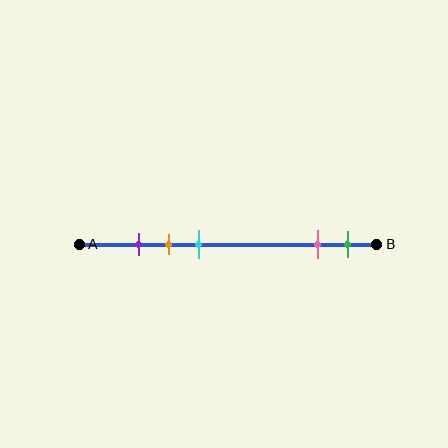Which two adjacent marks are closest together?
The purple and orange marks are the closest adjacent pair.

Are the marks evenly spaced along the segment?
No, the marks are not evenly spaced.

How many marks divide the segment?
There are 5 marks dividing the segment.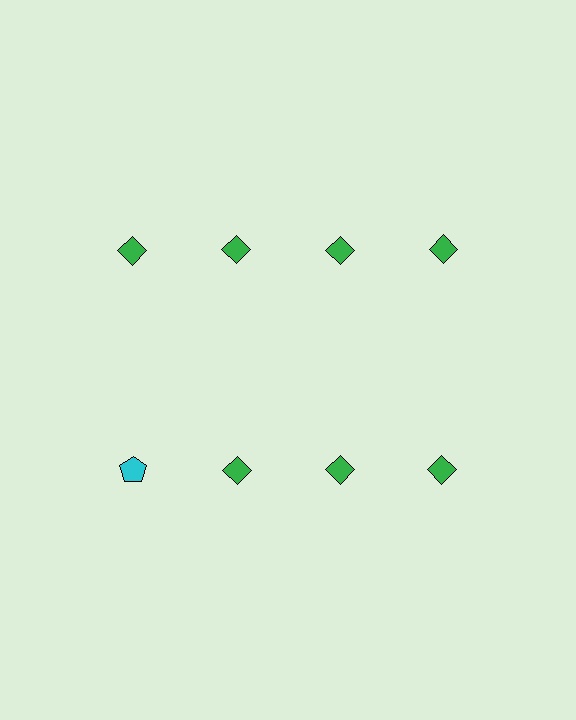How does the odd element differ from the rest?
It differs in both color (cyan instead of green) and shape (pentagon instead of diamond).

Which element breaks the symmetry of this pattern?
The cyan pentagon in the second row, leftmost column breaks the symmetry. All other shapes are green diamonds.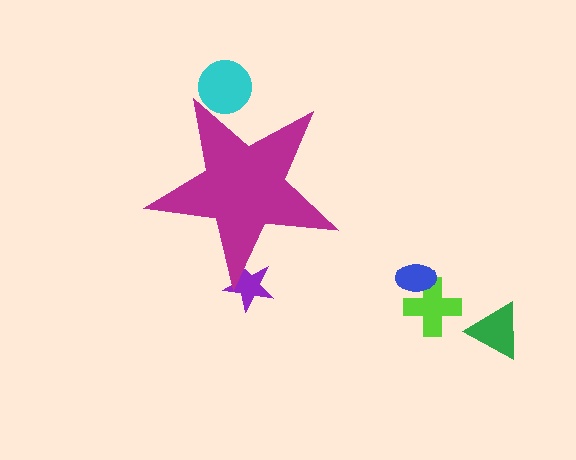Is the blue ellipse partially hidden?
No, the blue ellipse is fully visible.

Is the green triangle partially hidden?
No, the green triangle is fully visible.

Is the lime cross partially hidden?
No, the lime cross is fully visible.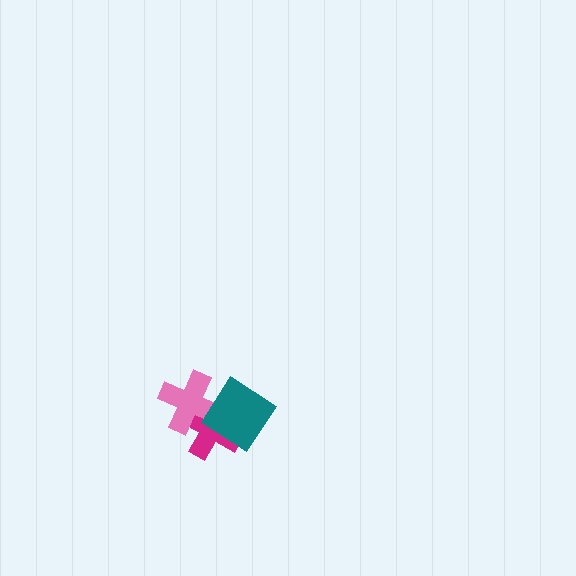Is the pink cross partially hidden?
Yes, it is partially covered by another shape.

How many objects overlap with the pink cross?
2 objects overlap with the pink cross.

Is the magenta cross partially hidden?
Yes, it is partially covered by another shape.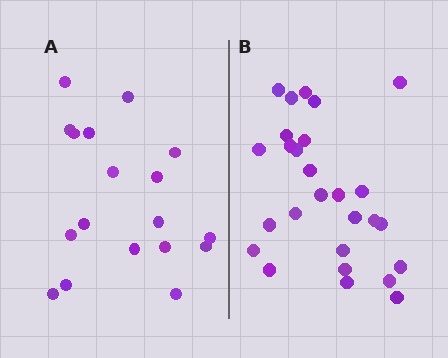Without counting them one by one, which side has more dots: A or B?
Region B (the right region) has more dots.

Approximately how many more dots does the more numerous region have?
Region B has roughly 8 or so more dots than region A.